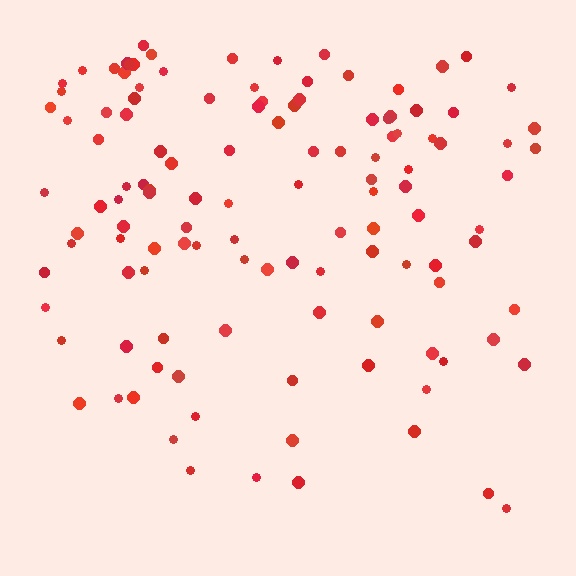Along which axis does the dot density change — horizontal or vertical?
Vertical.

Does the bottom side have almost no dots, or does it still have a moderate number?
Still a moderate number, just noticeably fewer than the top.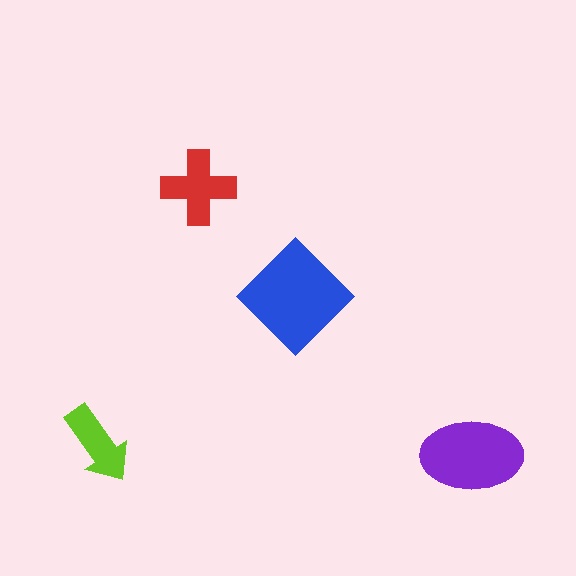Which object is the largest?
The blue diamond.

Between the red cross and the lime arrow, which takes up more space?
The red cross.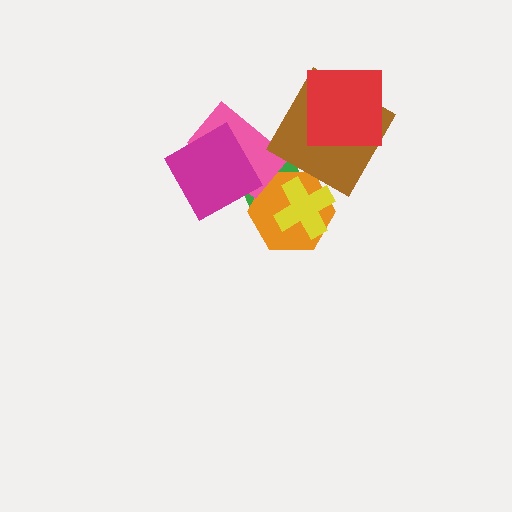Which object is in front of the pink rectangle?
The magenta square is in front of the pink rectangle.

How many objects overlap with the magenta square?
2 objects overlap with the magenta square.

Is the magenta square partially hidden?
No, no other shape covers it.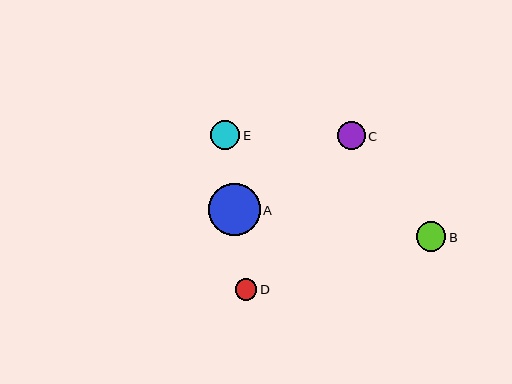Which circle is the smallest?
Circle D is the smallest with a size of approximately 22 pixels.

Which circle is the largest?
Circle A is the largest with a size of approximately 52 pixels.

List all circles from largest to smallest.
From largest to smallest: A, E, B, C, D.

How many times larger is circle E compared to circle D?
Circle E is approximately 1.4 times the size of circle D.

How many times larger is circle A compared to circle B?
Circle A is approximately 1.8 times the size of circle B.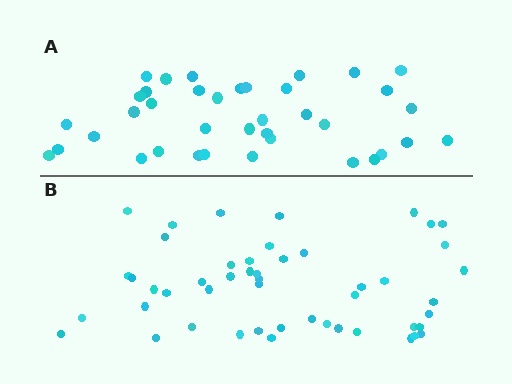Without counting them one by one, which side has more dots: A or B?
Region B (the bottom region) has more dots.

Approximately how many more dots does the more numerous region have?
Region B has roughly 12 or so more dots than region A.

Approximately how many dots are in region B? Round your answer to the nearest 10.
About 50 dots. (The exact count is 49, which rounds to 50.)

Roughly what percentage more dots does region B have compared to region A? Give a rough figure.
About 30% more.